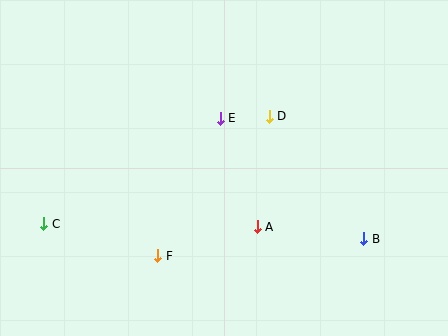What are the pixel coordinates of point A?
Point A is at (257, 227).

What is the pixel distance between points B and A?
The distance between B and A is 107 pixels.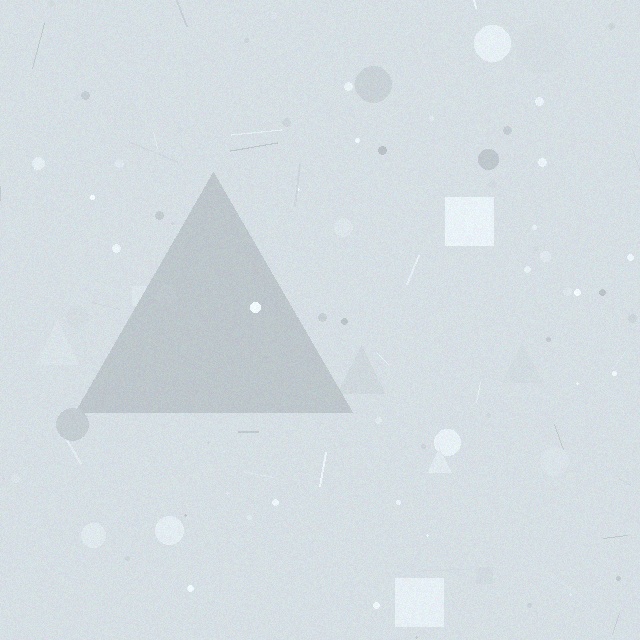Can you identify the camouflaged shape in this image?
The camouflaged shape is a triangle.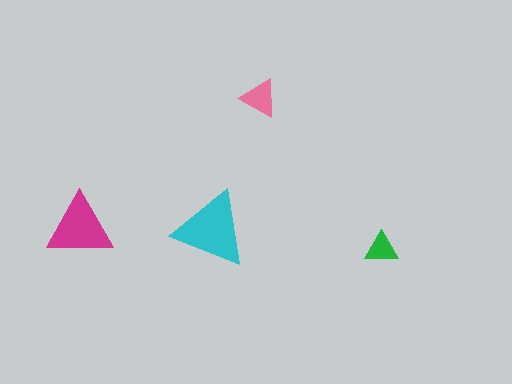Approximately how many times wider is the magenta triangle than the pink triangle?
About 2 times wider.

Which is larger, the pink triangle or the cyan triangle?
The cyan one.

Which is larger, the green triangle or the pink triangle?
The pink one.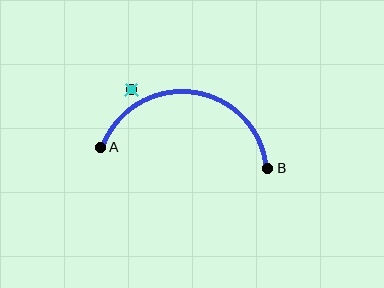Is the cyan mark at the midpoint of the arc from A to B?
No — the cyan mark does not lie on the arc at all. It sits slightly outside the curve.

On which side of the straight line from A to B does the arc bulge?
The arc bulges above the straight line connecting A and B.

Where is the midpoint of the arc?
The arc midpoint is the point on the curve farthest from the straight line joining A and B. It sits above that line.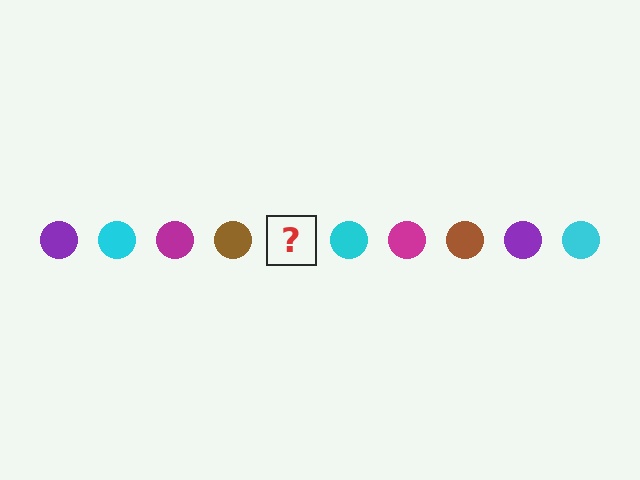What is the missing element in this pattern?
The missing element is a purple circle.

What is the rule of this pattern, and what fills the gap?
The rule is that the pattern cycles through purple, cyan, magenta, brown circles. The gap should be filled with a purple circle.